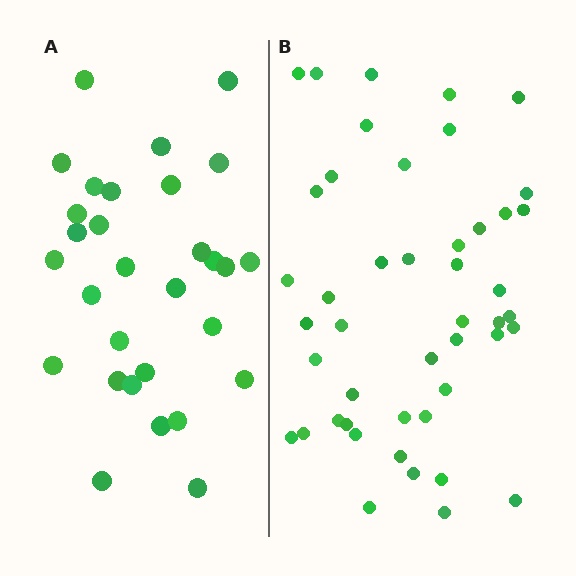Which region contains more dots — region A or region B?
Region B (the right region) has more dots.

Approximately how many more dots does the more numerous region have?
Region B has approximately 15 more dots than region A.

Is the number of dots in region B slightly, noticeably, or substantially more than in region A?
Region B has substantially more. The ratio is roughly 1.5 to 1.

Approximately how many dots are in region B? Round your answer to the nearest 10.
About 50 dots. (The exact count is 46, which rounds to 50.)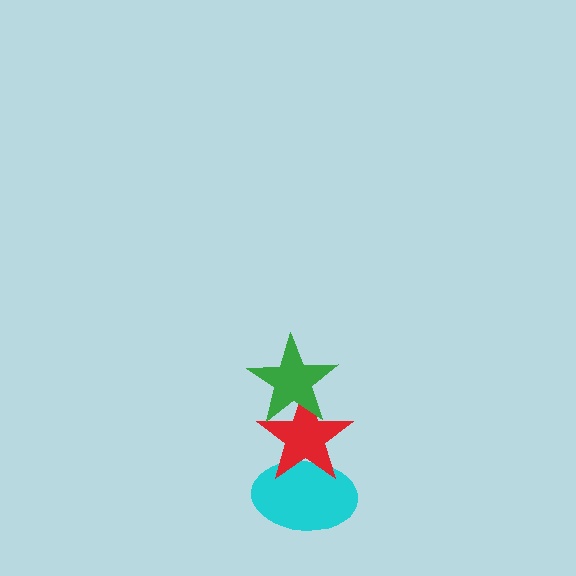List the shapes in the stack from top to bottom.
From top to bottom: the green star, the red star, the cyan ellipse.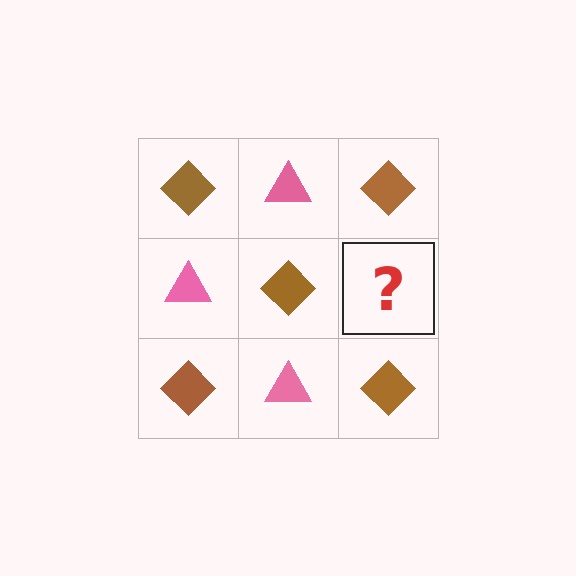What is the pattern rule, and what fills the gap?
The rule is that it alternates brown diamond and pink triangle in a checkerboard pattern. The gap should be filled with a pink triangle.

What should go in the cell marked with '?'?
The missing cell should contain a pink triangle.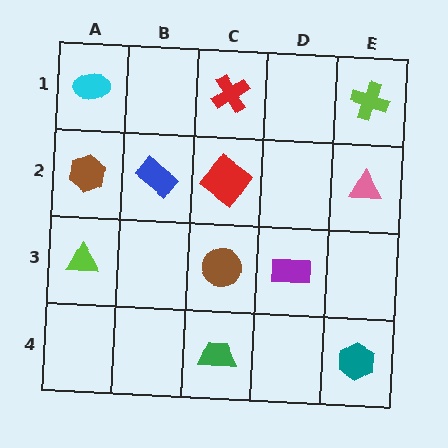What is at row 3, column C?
A brown circle.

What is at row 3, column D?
A purple rectangle.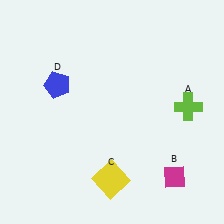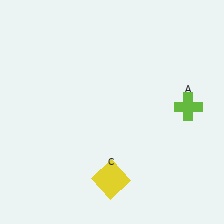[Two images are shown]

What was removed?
The magenta diamond (B), the blue pentagon (D) were removed in Image 2.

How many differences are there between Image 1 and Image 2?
There are 2 differences between the two images.